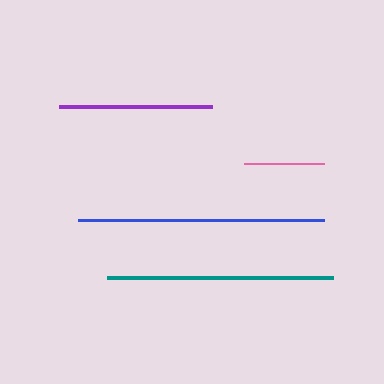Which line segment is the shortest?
The pink line is the shortest at approximately 80 pixels.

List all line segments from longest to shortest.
From longest to shortest: blue, teal, purple, pink.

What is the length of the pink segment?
The pink segment is approximately 80 pixels long.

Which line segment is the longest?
The blue line is the longest at approximately 246 pixels.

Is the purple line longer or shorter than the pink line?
The purple line is longer than the pink line.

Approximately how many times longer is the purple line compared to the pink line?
The purple line is approximately 1.9 times the length of the pink line.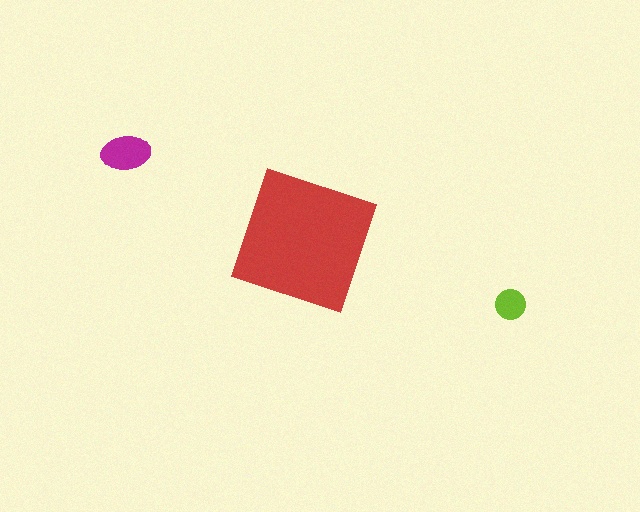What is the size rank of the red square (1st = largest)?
1st.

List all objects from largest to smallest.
The red square, the magenta ellipse, the lime circle.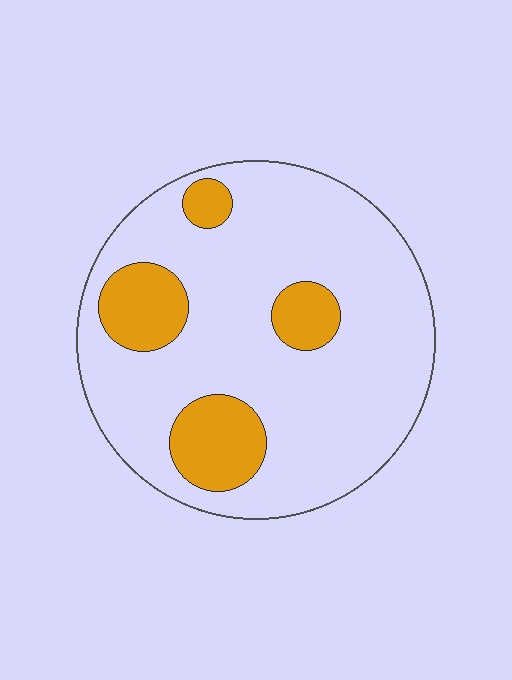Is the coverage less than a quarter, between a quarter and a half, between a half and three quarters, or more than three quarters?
Less than a quarter.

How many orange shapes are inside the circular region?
4.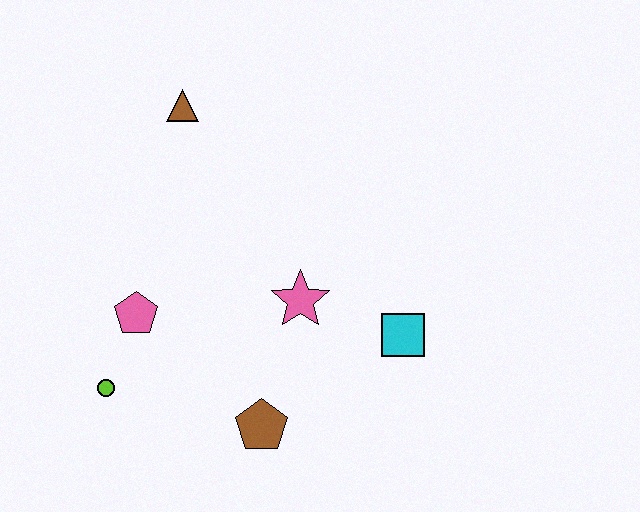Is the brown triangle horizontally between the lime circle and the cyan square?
Yes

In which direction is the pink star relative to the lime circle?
The pink star is to the right of the lime circle.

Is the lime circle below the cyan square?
Yes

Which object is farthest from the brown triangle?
The brown pentagon is farthest from the brown triangle.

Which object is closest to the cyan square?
The pink star is closest to the cyan square.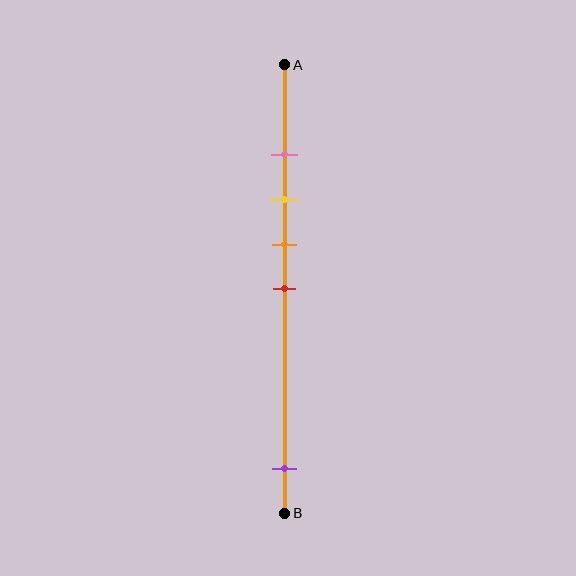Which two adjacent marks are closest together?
The pink and yellow marks are the closest adjacent pair.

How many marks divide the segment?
There are 5 marks dividing the segment.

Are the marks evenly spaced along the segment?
No, the marks are not evenly spaced.